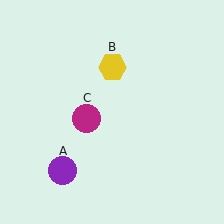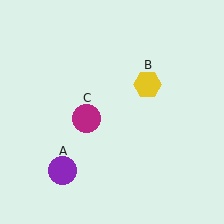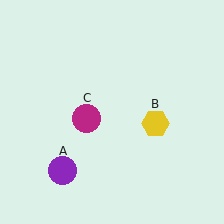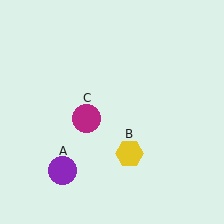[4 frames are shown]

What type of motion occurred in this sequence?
The yellow hexagon (object B) rotated clockwise around the center of the scene.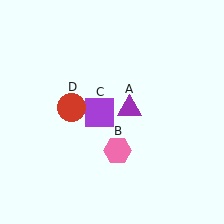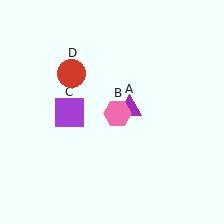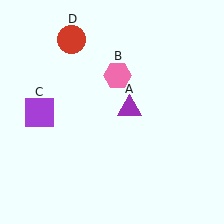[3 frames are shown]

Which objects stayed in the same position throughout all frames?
Purple triangle (object A) remained stationary.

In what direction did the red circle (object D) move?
The red circle (object D) moved up.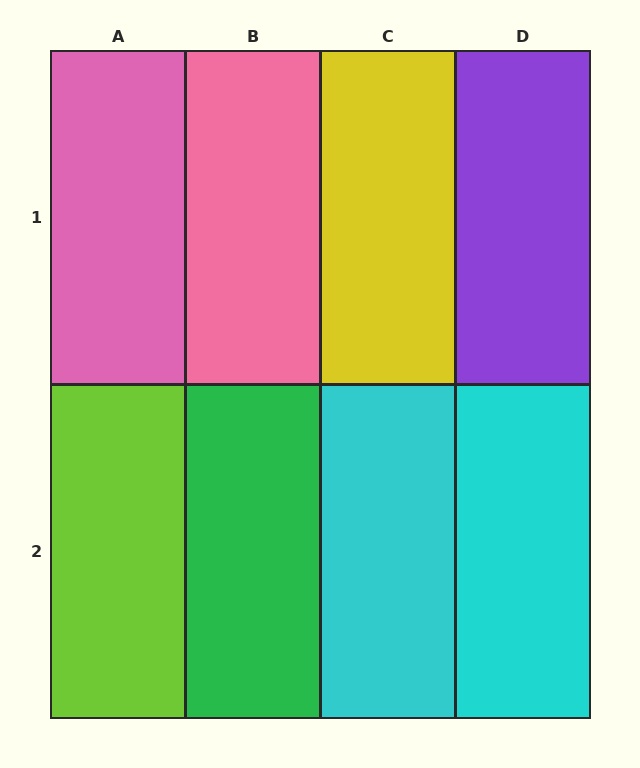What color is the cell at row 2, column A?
Lime.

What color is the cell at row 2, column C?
Cyan.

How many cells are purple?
1 cell is purple.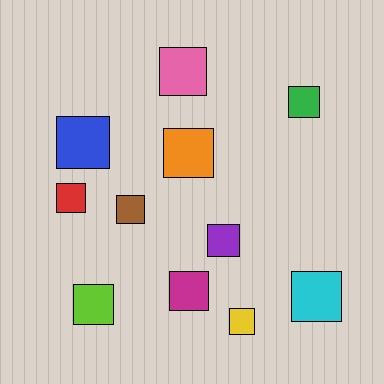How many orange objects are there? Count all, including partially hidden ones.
There is 1 orange object.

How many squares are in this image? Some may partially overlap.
There are 11 squares.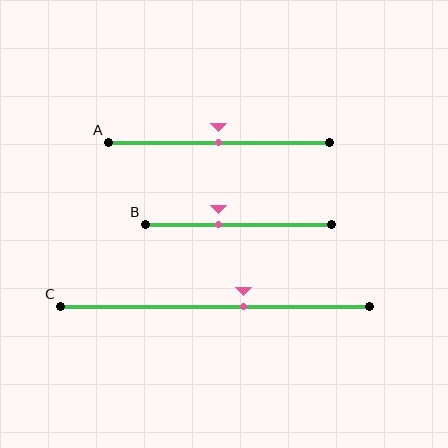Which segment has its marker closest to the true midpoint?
Segment A has its marker closest to the true midpoint.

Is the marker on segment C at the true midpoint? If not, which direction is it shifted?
No, the marker on segment C is shifted to the right by about 10% of the segment length.